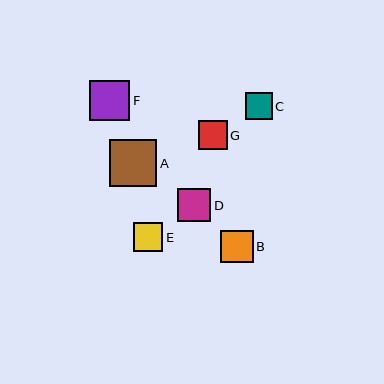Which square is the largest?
Square A is the largest with a size of approximately 47 pixels.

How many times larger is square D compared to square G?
Square D is approximately 1.2 times the size of square G.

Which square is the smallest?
Square C is the smallest with a size of approximately 27 pixels.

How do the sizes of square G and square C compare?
Square G and square C are approximately the same size.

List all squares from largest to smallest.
From largest to smallest: A, F, D, B, E, G, C.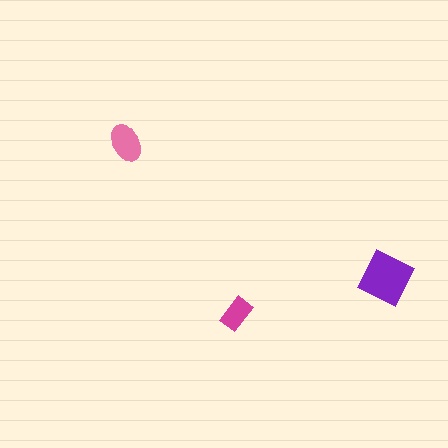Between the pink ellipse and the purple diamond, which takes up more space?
The purple diamond.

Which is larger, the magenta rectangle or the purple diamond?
The purple diamond.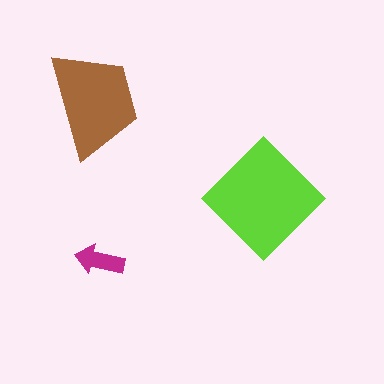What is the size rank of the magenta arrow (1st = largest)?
3rd.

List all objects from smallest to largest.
The magenta arrow, the brown trapezoid, the lime diamond.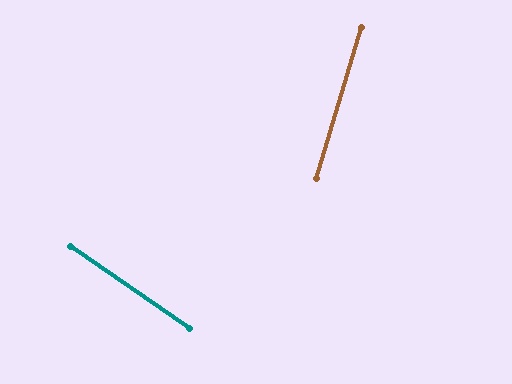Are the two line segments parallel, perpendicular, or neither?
Neither parallel nor perpendicular — they differ by about 72°.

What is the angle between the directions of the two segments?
Approximately 72 degrees.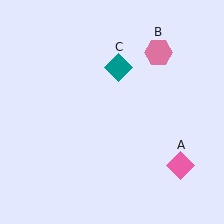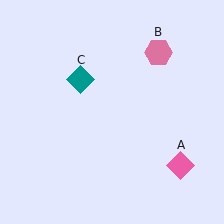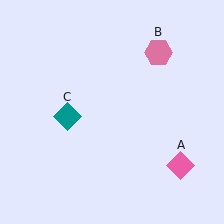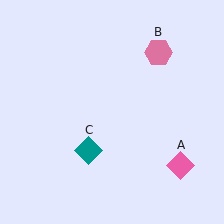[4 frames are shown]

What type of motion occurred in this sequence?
The teal diamond (object C) rotated counterclockwise around the center of the scene.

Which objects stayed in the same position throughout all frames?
Pink diamond (object A) and pink hexagon (object B) remained stationary.